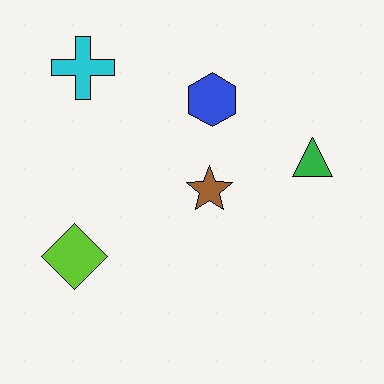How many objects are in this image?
There are 5 objects.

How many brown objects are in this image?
There is 1 brown object.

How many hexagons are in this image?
There is 1 hexagon.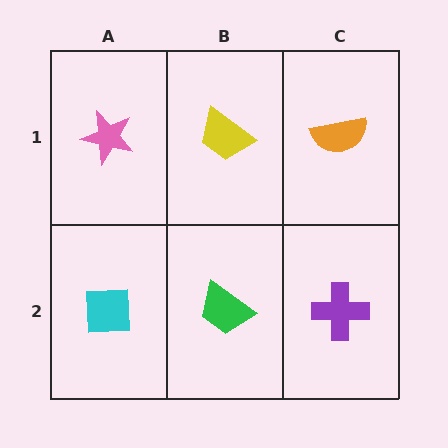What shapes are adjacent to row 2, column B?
A yellow trapezoid (row 1, column B), a cyan square (row 2, column A), a purple cross (row 2, column C).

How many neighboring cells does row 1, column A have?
2.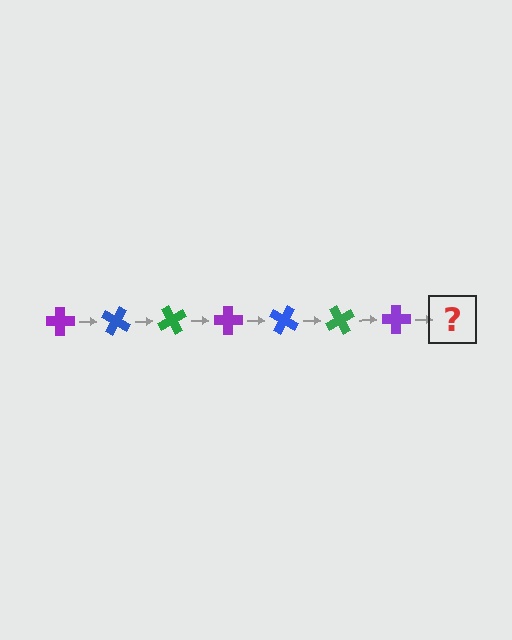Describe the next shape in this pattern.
It should be a blue cross, rotated 210 degrees from the start.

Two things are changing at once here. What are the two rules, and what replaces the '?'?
The two rules are that it rotates 30 degrees each step and the color cycles through purple, blue, and green. The '?' should be a blue cross, rotated 210 degrees from the start.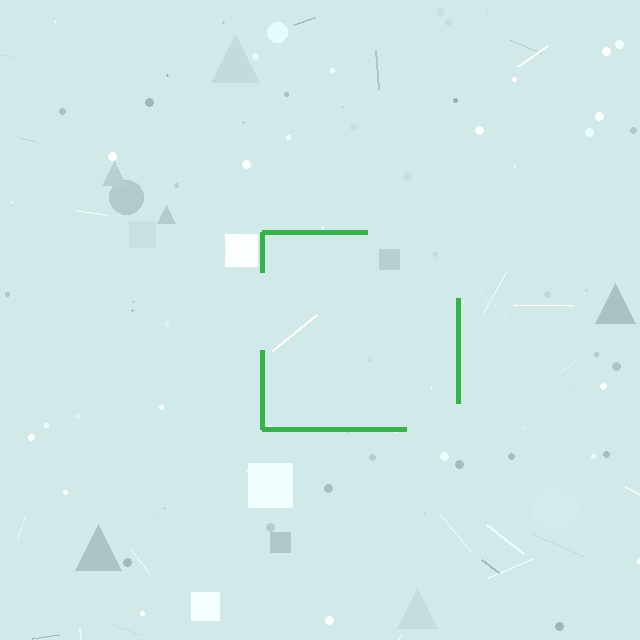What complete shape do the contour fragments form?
The contour fragments form a square.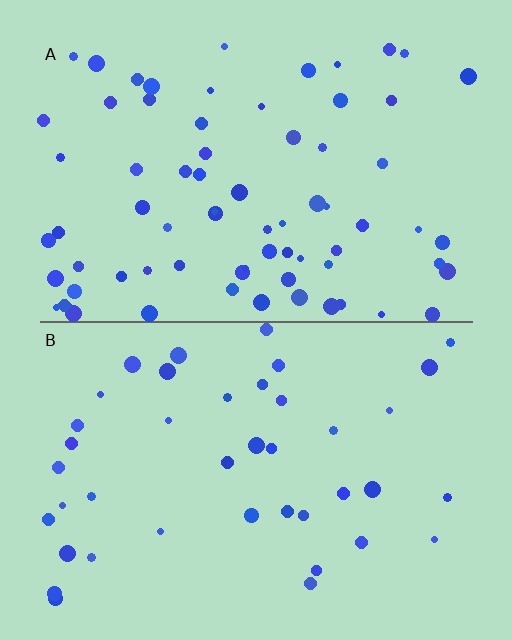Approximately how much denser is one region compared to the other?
Approximately 1.8× — region A over region B.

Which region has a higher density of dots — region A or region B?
A (the top).